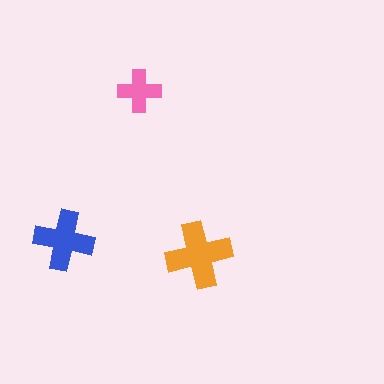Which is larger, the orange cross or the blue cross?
The orange one.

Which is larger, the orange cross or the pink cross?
The orange one.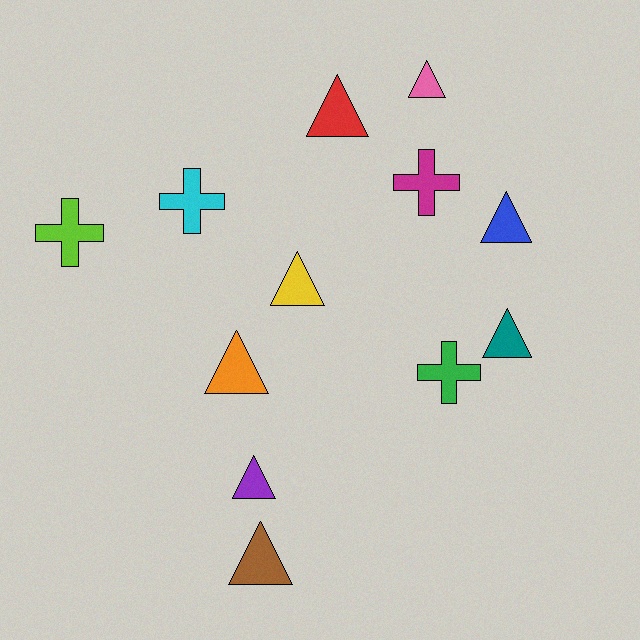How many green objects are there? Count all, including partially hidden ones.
There is 1 green object.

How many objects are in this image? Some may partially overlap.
There are 12 objects.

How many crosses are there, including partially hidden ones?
There are 4 crosses.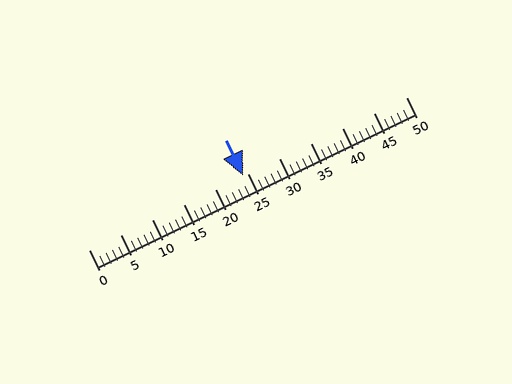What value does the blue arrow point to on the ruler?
The blue arrow points to approximately 24.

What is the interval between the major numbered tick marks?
The major tick marks are spaced 5 units apart.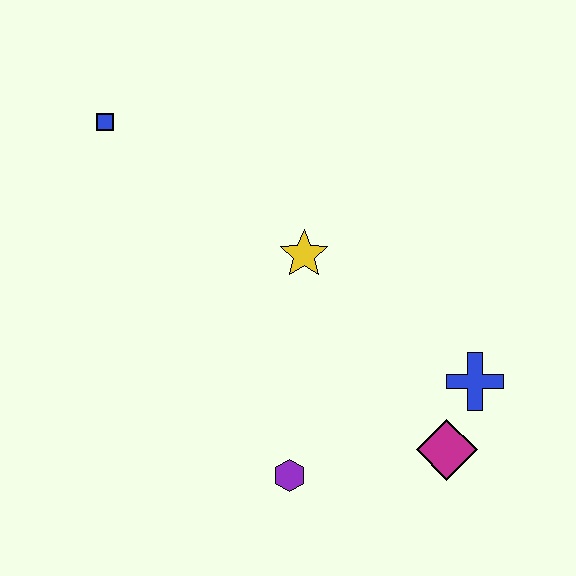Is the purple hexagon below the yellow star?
Yes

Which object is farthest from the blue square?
The magenta diamond is farthest from the blue square.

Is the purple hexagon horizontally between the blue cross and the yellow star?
No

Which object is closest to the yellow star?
The blue cross is closest to the yellow star.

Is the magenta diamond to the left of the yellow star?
No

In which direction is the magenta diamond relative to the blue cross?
The magenta diamond is below the blue cross.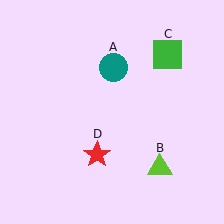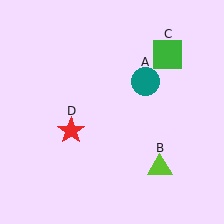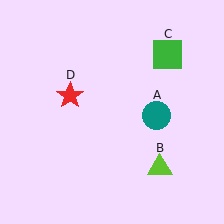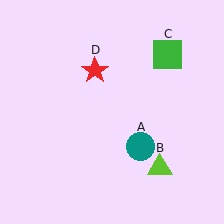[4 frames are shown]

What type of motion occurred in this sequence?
The teal circle (object A), red star (object D) rotated clockwise around the center of the scene.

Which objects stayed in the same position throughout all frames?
Lime triangle (object B) and green square (object C) remained stationary.